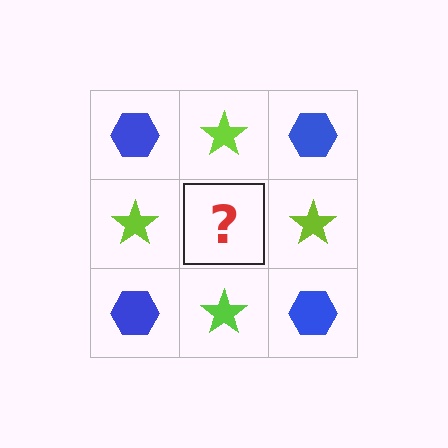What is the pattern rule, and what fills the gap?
The rule is that it alternates blue hexagon and lime star in a checkerboard pattern. The gap should be filled with a blue hexagon.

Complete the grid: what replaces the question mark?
The question mark should be replaced with a blue hexagon.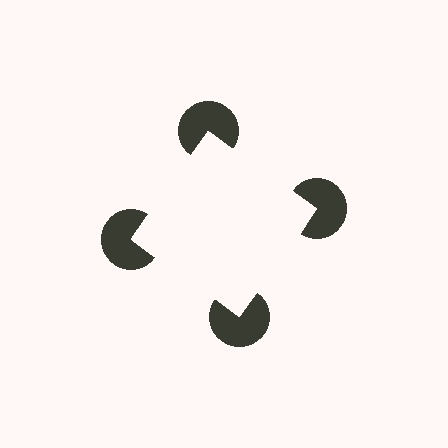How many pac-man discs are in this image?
There are 4 — one at each vertex of the illusory square.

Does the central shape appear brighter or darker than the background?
It typically appears slightly brighter than the background, even though no actual brightness change is drawn.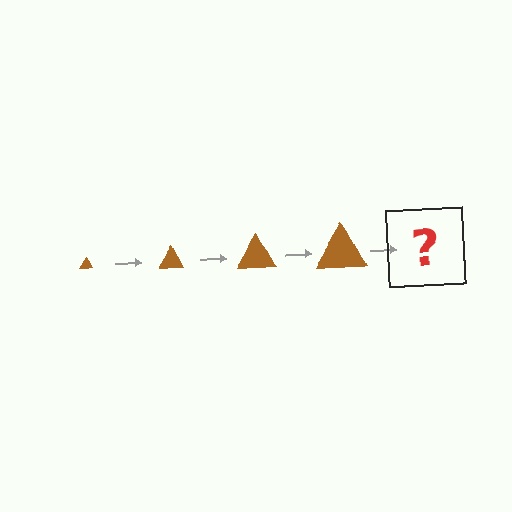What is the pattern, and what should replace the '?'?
The pattern is that the triangle gets progressively larger each step. The '?' should be a brown triangle, larger than the previous one.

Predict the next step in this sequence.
The next step is a brown triangle, larger than the previous one.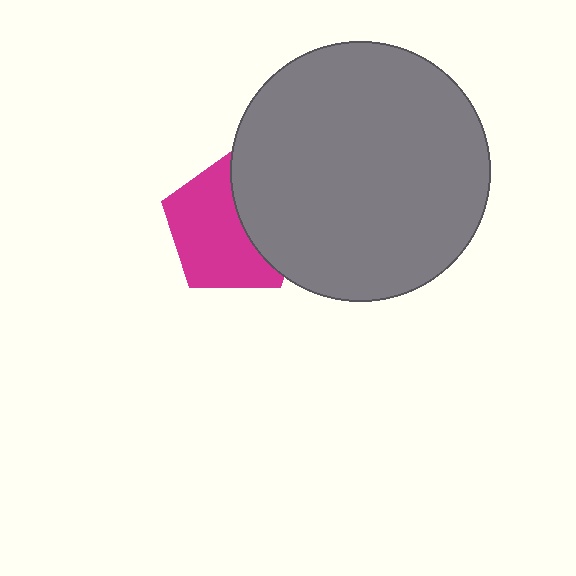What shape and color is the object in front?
The object in front is a gray circle.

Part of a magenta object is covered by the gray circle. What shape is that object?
It is a pentagon.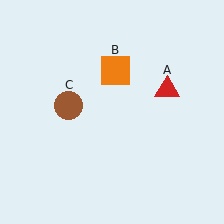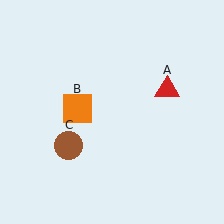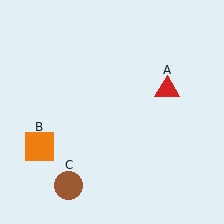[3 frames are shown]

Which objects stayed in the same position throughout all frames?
Red triangle (object A) remained stationary.